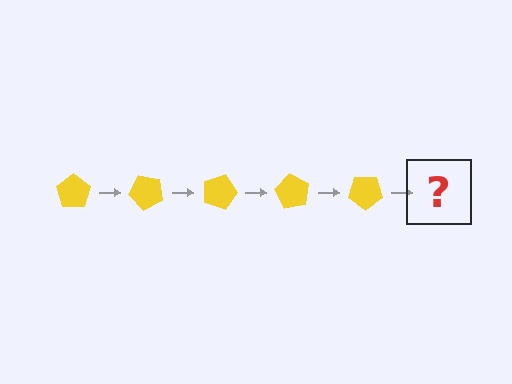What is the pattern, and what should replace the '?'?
The pattern is that the pentagon rotates 45 degrees each step. The '?' should be a yellow pentagon rotated 225 degrees.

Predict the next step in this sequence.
The next step is a yellow pentagon rotated 225 degrees.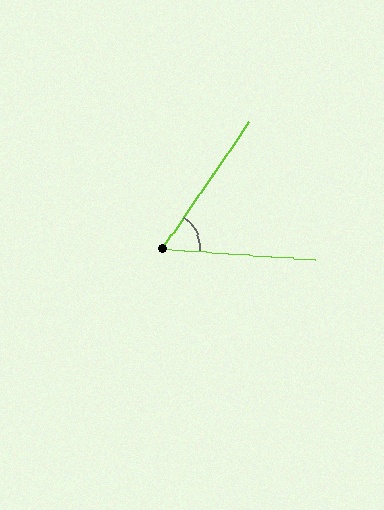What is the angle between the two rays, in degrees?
Approximately 60 degrees.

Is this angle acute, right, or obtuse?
It is acute.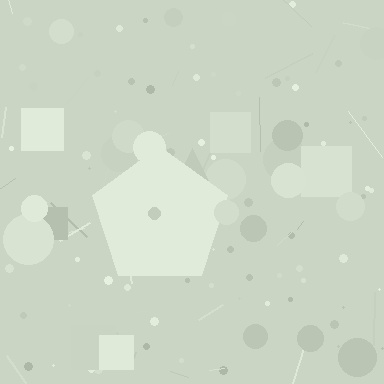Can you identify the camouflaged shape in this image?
The camouflaged shape is a pentagon.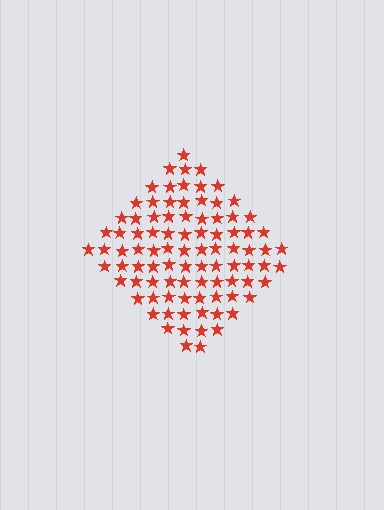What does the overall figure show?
The overall figure shows a diamond.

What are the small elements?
The small elements are stars.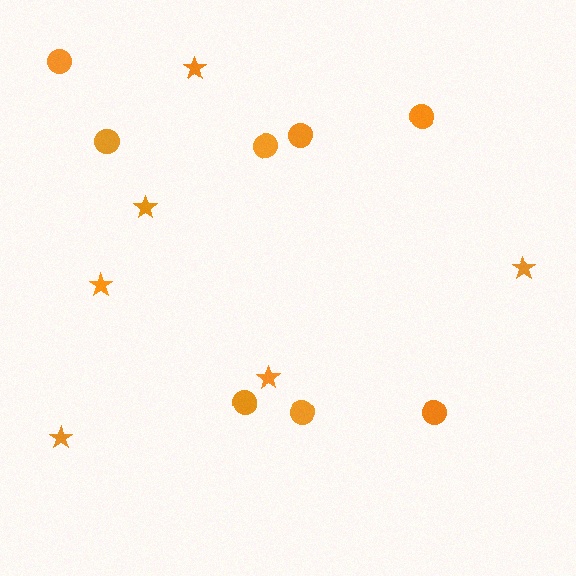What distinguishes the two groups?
There are 2 groups: one group of stars (6) and one group of circles (8).